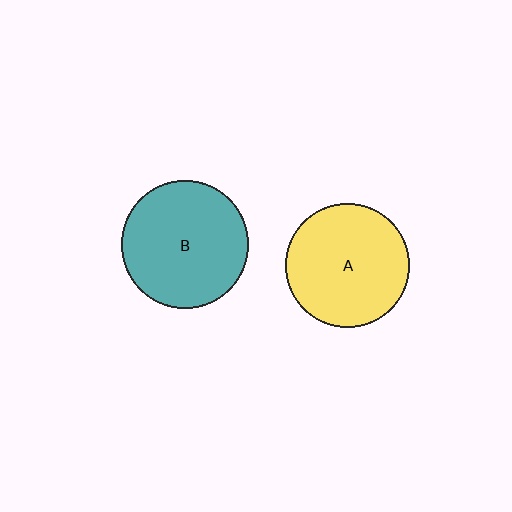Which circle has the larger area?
Circle B (teal).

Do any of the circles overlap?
No, none of the circles overlap.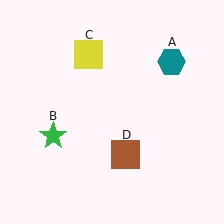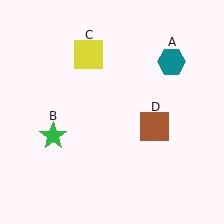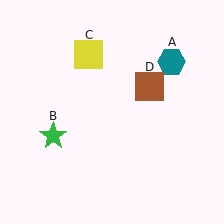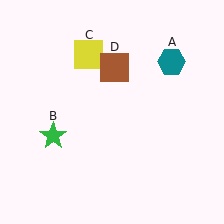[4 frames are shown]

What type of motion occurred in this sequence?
The brown square (object D) rotated counterclockwise around the center of the scene.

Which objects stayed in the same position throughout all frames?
Teal hexagon (object A) and green star (object B) and yellow square (object C) remained stationary.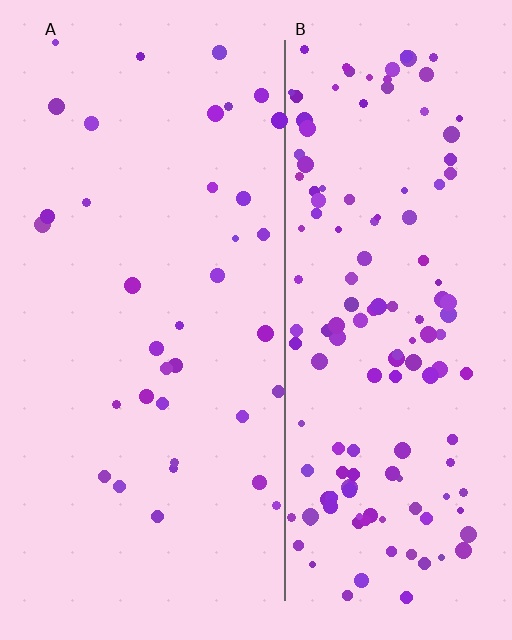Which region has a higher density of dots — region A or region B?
B (the right).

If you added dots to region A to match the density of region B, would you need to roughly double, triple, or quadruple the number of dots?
Approximately quadruple.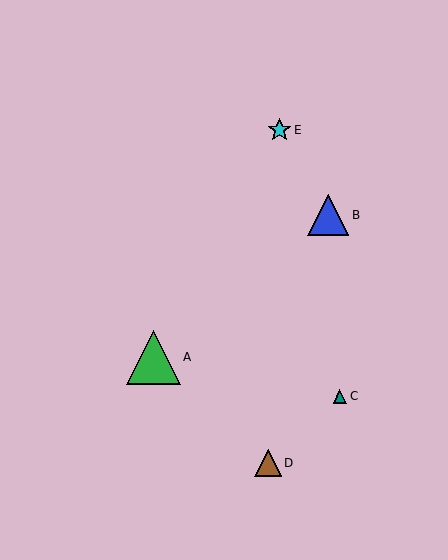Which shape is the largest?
The green triangle (labeled A) is the largest.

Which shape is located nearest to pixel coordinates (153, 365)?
The green triangle (labeled A) at (153, 357) is nearest to that location.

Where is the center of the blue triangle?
The center of the blue triangle is at (328, 215).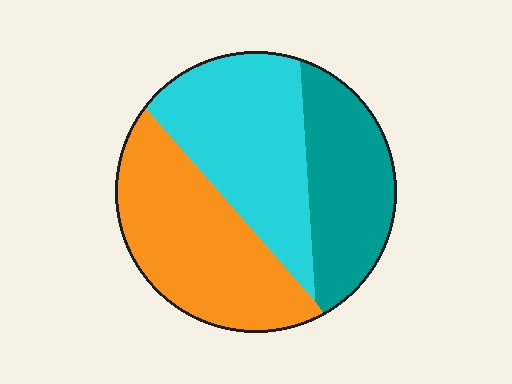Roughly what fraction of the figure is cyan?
Cyan covers about 35% of the figure.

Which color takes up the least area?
Teal, at roughly 25%.